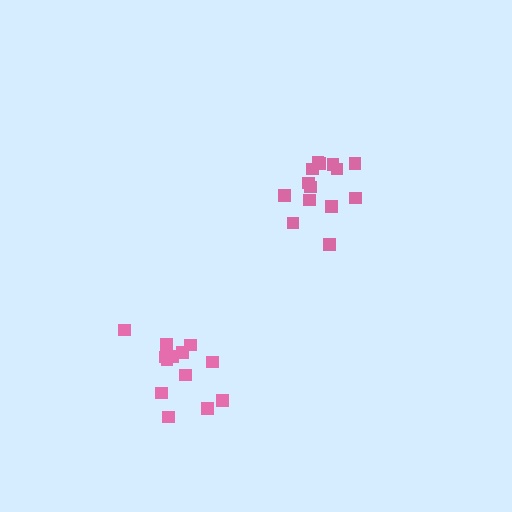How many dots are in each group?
Group 1: 13 dots, Group 2: 14 dots (27 total).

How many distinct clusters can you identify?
There are 2 distinct clusters.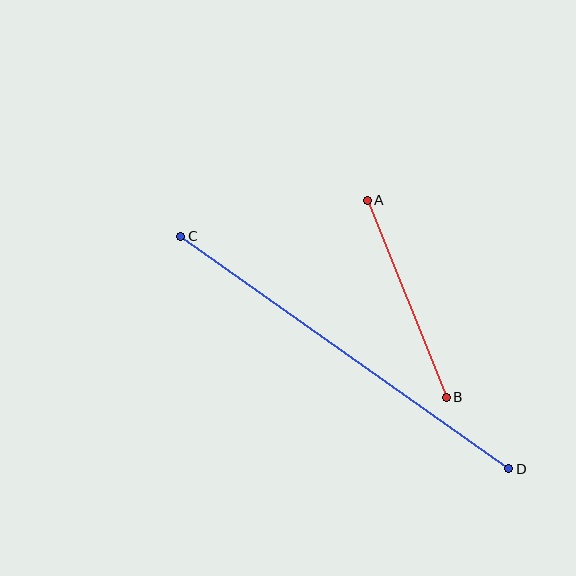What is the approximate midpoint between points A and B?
The midpoint is at approximately (407, 299) pixels.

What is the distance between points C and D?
The distance is approximately 402 pixels.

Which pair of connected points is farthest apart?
Points C and D are farthest apart.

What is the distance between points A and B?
The distance is approximately 212 pixels.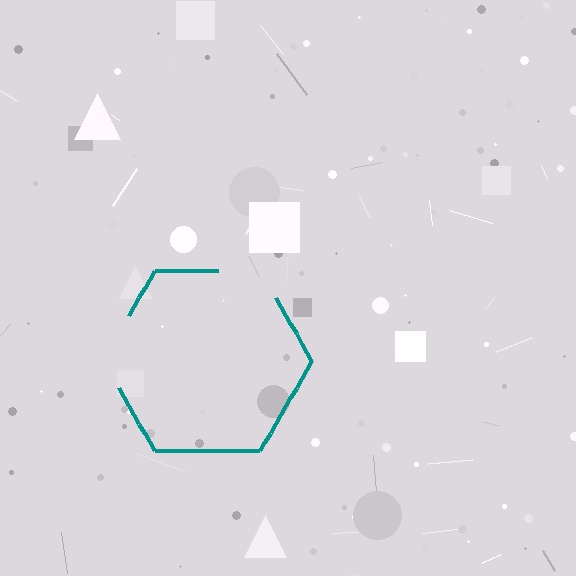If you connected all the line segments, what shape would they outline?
They would outline a hexagon.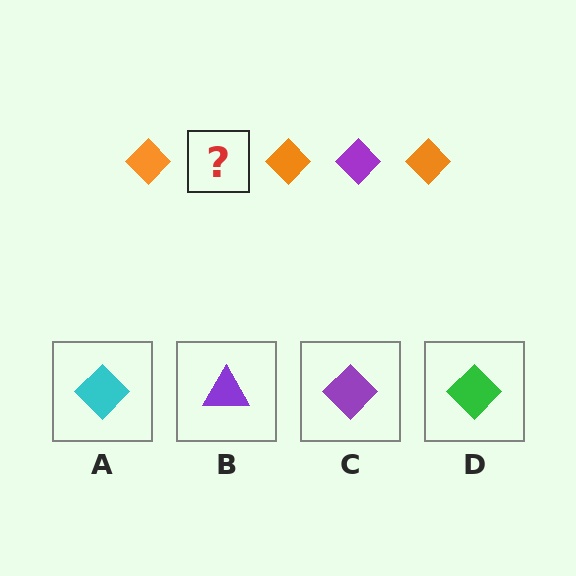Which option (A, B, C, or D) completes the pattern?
C.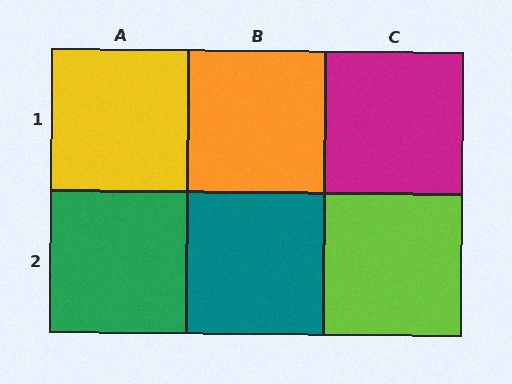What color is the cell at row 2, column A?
Green.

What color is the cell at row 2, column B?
Teal.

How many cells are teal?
1 cell is teal.